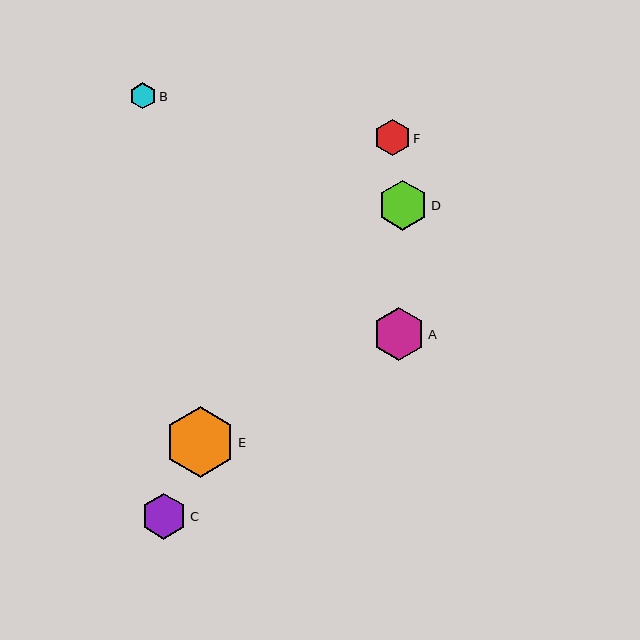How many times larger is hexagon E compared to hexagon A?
Hexagon E is approximately 1.3 times the size of hexagon A.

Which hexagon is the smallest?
Hexagon B is the smallest with a size of approximately 27 pixels.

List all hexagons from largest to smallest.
From largest to smallest: E, A, D, C, F, B.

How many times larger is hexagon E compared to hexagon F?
Hexagon E is approximately 1.9 times the size of hexagon F.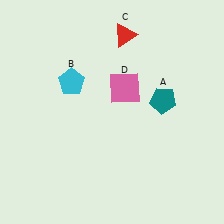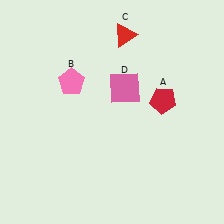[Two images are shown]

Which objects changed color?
A changed from teal to red. B changed from cyan to pink.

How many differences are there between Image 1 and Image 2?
There are 2 differences between the two images.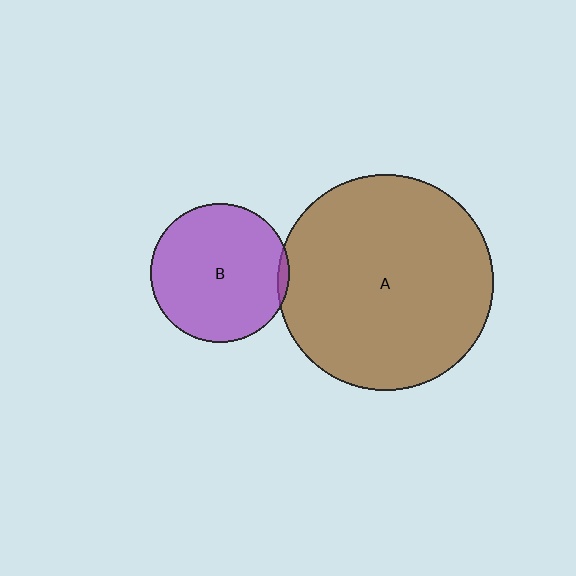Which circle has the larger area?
Circle A (brown).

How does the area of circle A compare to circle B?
Approximately 2.4 times.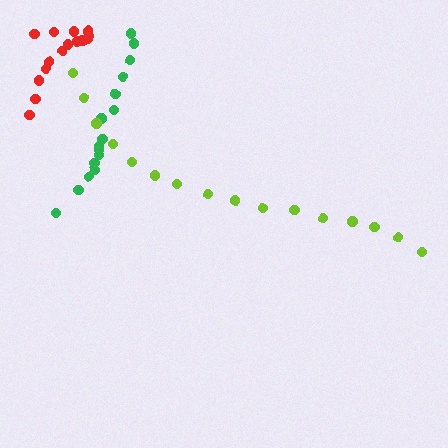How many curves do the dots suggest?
There are 3 distinct paths.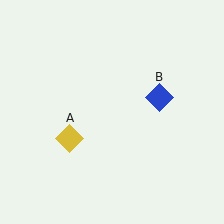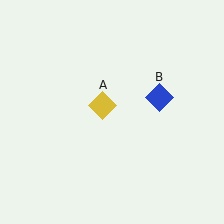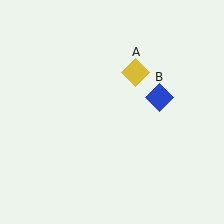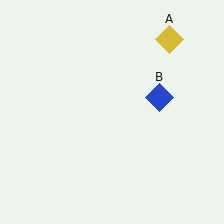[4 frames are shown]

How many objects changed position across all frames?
1 object changed position: yellow diamond (object A).